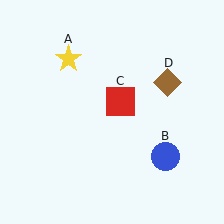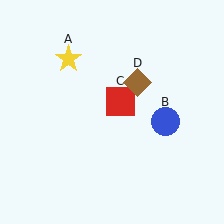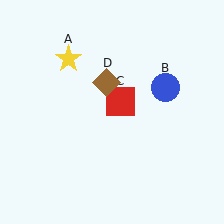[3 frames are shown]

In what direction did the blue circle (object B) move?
The blue circle (object B) moved up.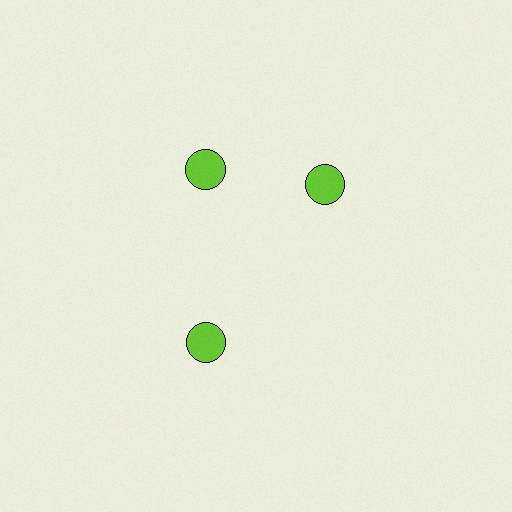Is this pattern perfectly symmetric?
No. The 3 lime circles are arranged in a ring, but one element near the 3 o'clock position is rotated out of alignment along the ring, breaking the 3-fold rotational symmetry.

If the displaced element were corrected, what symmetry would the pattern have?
It would have 3-fold rotational symmetry — the pattern would map onto itself every 120 degrees.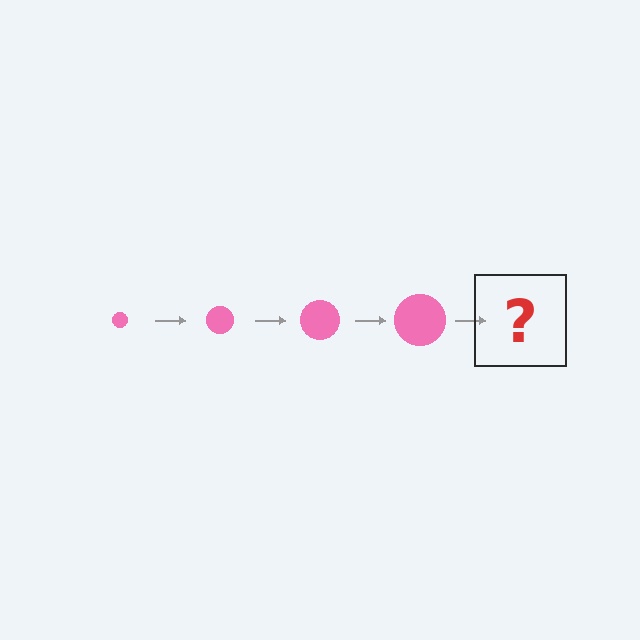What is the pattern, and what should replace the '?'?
The pattern is that the circle gets progressively larger each step. The '?' should be a pink circle, larger than the previous one.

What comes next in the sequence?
The next element should be a pink circle, larger than the previous one.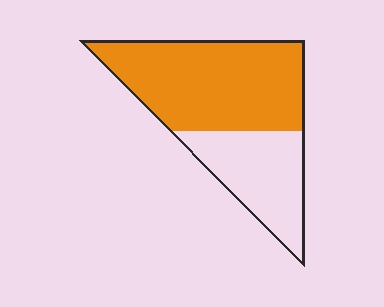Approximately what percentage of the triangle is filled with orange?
Approximately 65%.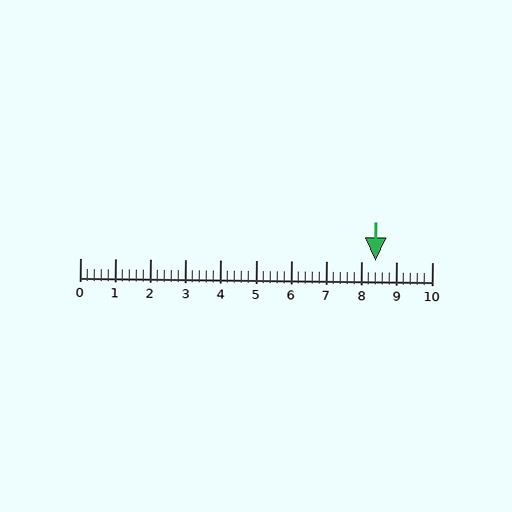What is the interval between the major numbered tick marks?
The major tick marks are spaced 1 units apart.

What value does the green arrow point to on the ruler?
The green arrow points to approximately 8.4.